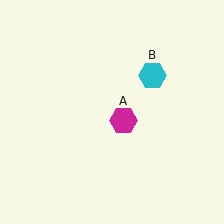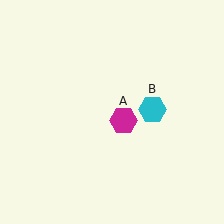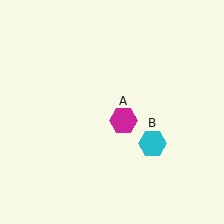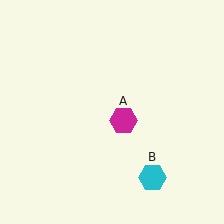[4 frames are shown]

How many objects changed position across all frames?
1 object changed position: cyan hexagon (object B).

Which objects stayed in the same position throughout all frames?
Magenta hexagon (object A) remained stationary.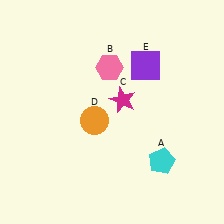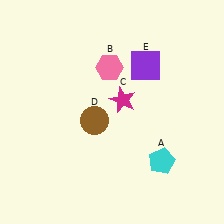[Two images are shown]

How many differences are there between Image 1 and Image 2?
There is 1 difference between the two images.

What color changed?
The circle (D) changed from orange in Image 1 to brown in Image 2.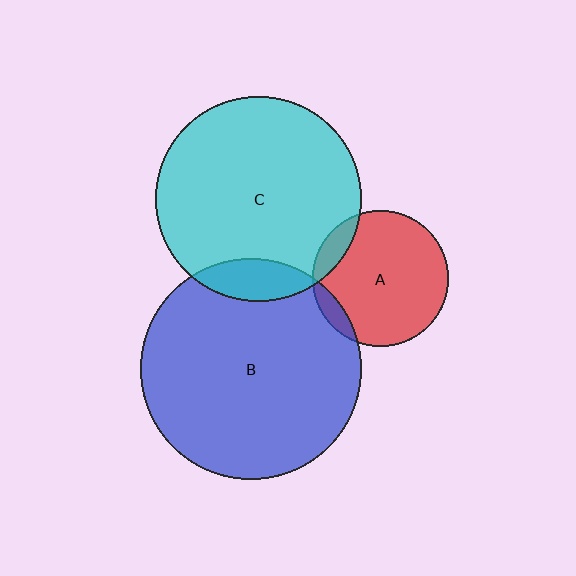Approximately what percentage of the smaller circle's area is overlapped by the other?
Approximately 10%.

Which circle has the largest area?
Circle B (blue).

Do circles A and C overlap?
Yes.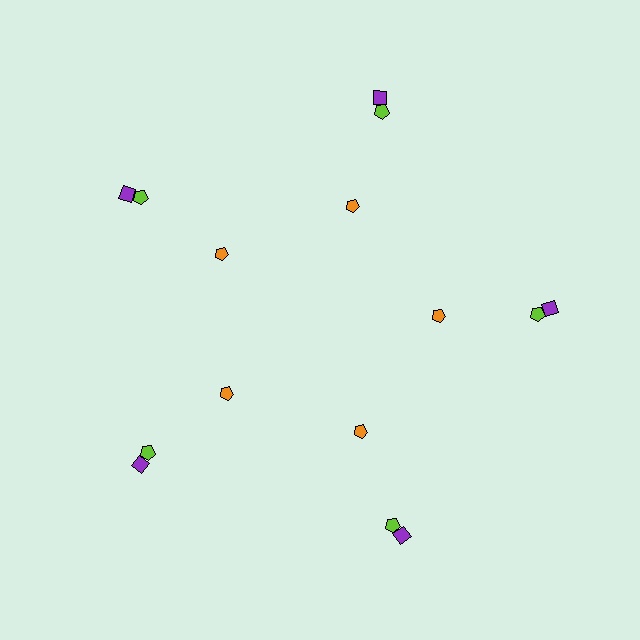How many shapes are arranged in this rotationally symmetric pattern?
There are 15 shapes, arranged in 5 groups of 3.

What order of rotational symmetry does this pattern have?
This pattern has 5-fold rotational symmetry.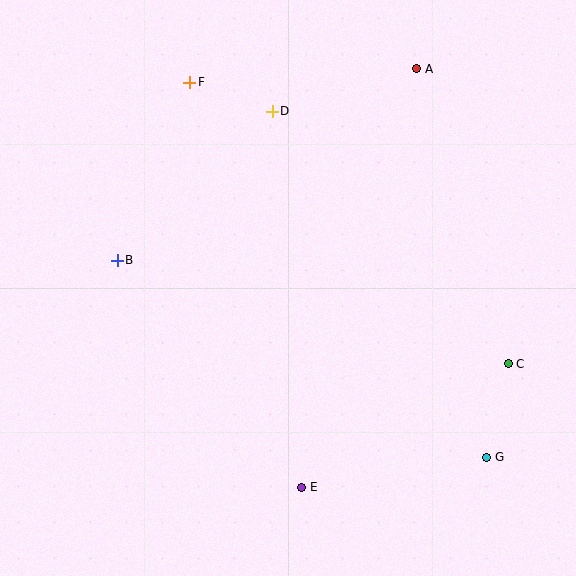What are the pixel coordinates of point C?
Point C is at (508, 364).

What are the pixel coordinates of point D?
Point D is at (272, 111).